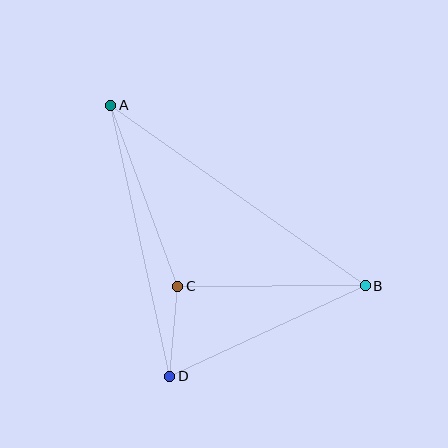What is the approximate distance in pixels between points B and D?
The distance between B and D is approximately 215 pixels.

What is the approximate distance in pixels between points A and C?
The distance between A and C is approximately 193 pixels.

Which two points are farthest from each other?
Points A and B are farthest from each other.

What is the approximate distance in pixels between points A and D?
The distance between A and D is approximately 277 pixels.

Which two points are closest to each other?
Points C and D are closest to each other.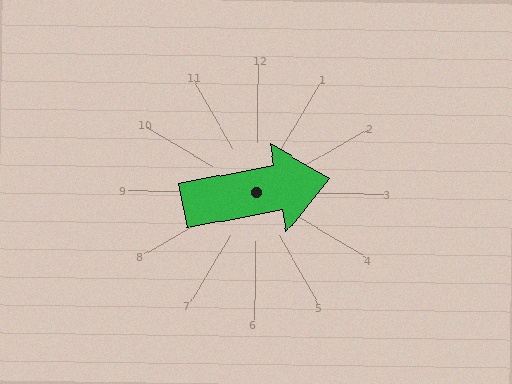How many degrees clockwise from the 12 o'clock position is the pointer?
Approximately 79 degrees.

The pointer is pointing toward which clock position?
Roughly 3 o'clock.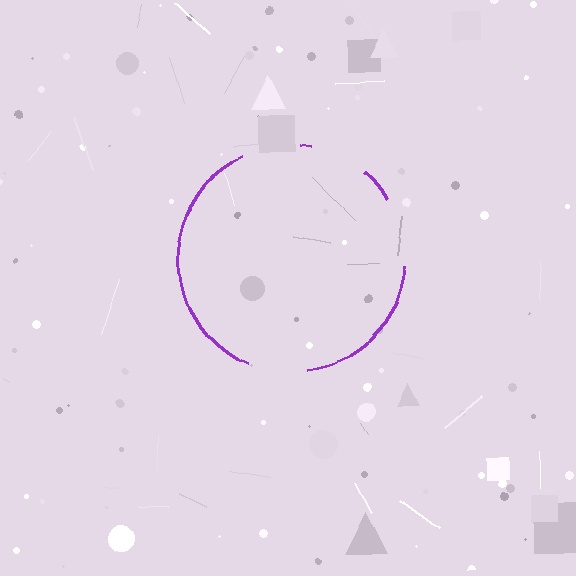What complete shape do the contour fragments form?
The contour fragments form a circle.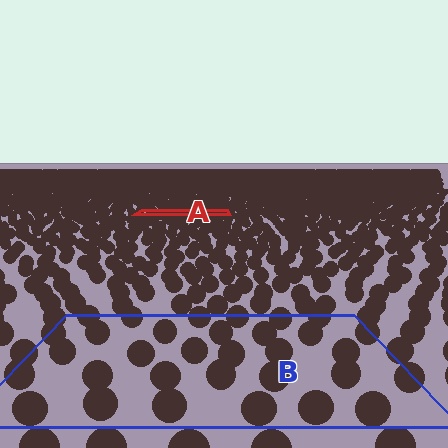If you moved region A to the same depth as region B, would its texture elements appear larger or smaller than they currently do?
They would appear larger. At a closer depth, the same texture elements are projected at a bigger on-screen size.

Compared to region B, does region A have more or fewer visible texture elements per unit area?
Region A has more texture elements per unit area — they are packed more densely because it is farther away.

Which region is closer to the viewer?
Region B is closer. The texture elements there are larger and more spread out.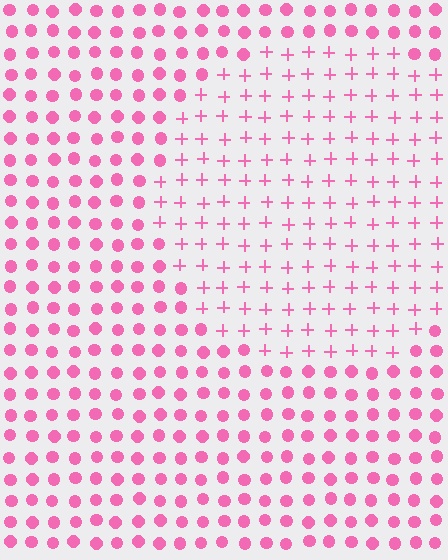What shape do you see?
I see a circle.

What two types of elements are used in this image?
The image uses plus signs inside the circle region and circles outside it.